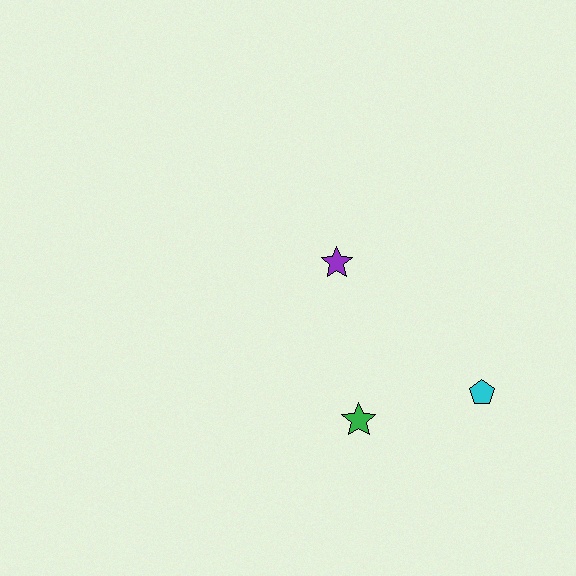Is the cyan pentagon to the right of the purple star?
Yes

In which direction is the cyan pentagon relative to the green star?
The cyan pentagon is to the right of the green star.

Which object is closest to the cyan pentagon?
The green star is closest to the cyan pentagon.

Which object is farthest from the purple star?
The cyan pentagon is farthest from the purple star.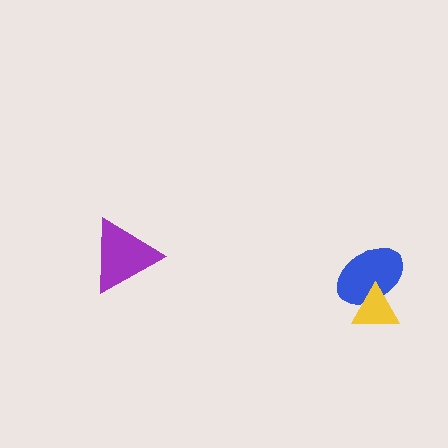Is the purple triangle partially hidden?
No, no other shape covers it.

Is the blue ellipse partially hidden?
Yes, it is partially covered by another shape.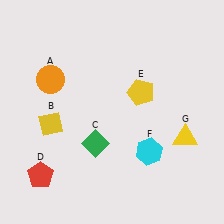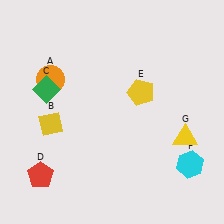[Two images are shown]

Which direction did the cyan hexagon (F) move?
The cyan hexagon (F) moved right.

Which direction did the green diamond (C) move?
The green diamond (C) moved up.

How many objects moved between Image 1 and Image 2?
2 objects moved between the two images.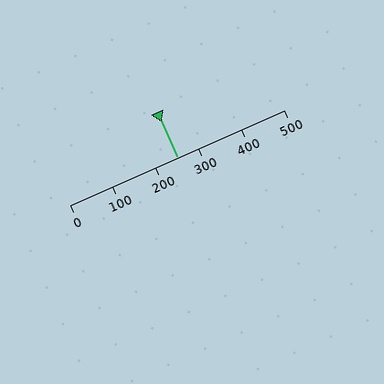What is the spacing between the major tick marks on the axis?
The major ticks are spaced 100 apart.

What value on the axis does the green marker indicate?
The marker indicates approximately 250.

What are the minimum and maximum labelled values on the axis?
The axis runs from 0 to 500.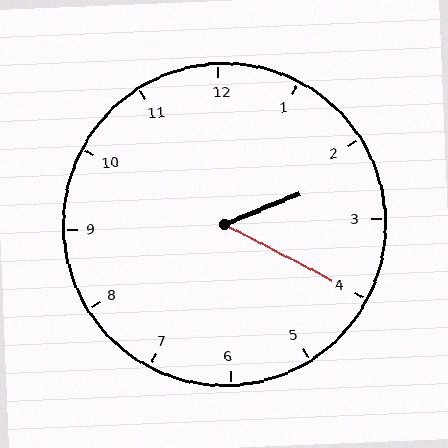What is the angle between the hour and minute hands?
Approximately 50 degrees.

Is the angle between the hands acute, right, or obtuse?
It is acute.